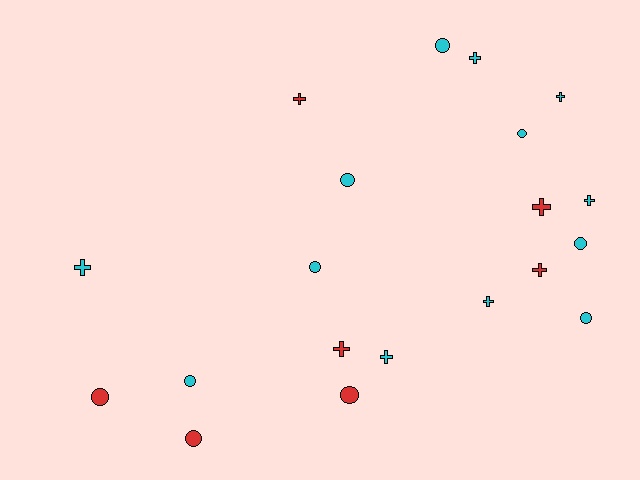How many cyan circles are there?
There are 7 cyan circles.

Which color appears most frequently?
Cyan, with 13 objects.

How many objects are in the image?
There are 20 objects.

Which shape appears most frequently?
Cross, with 10 objects.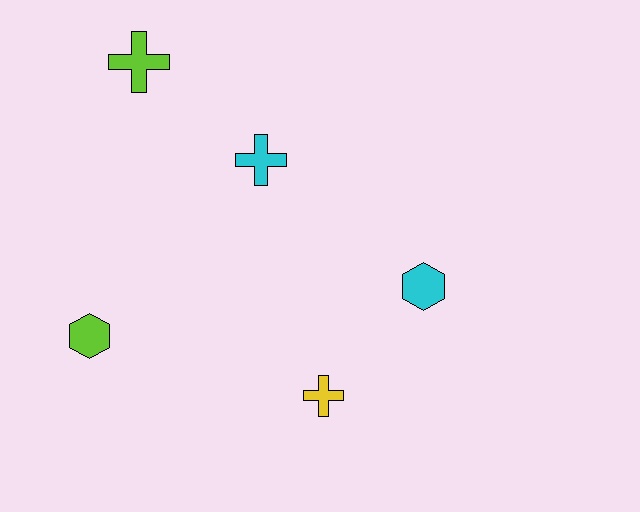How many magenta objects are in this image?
There are no magenta objects.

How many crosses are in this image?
There are 3 crosses.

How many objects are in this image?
There are 5 objects.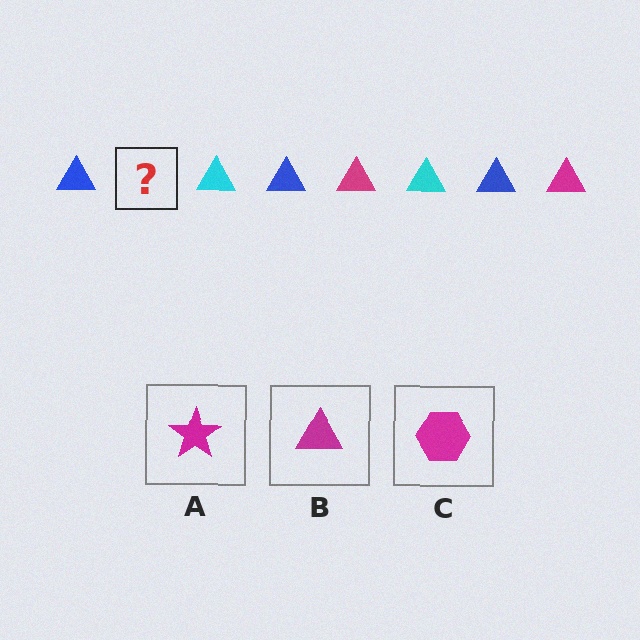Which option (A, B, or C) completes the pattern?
B.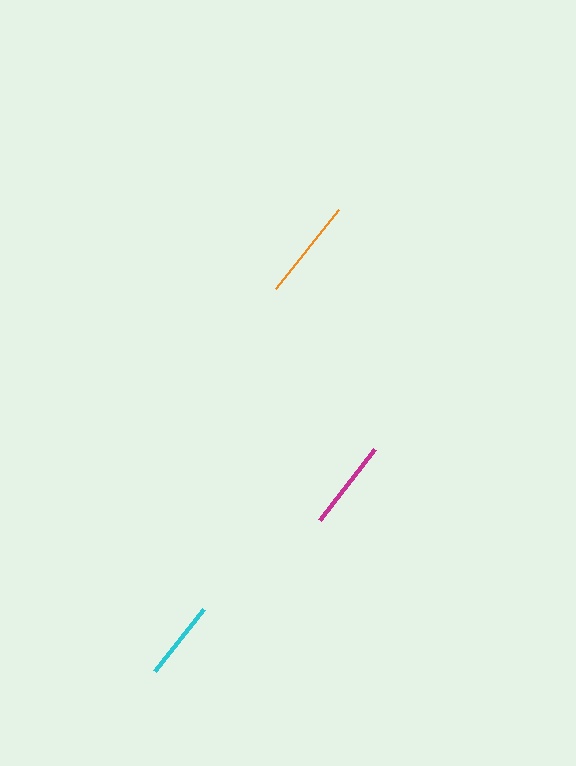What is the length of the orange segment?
The orange segment is approximately 102 pixels long.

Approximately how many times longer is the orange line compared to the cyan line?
The orange line is approximately 1.3 times the length of the cyan line.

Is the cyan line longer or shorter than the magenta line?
The magenta line is longer than the cyan line.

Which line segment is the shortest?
The cyan line is the shortest at approximately 79 pixels.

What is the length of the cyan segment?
The cyan segment is approximately 79 pixels long.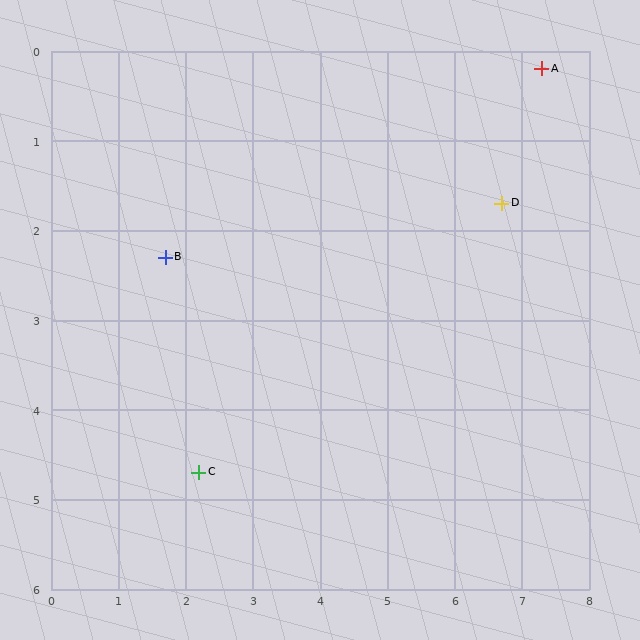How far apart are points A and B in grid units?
Points A and B are about 6.0 grid units apart.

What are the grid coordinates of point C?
Point C is at approximately (2.2, 4.7).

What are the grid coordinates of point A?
Point A is at approximately (7.3, 0.2).